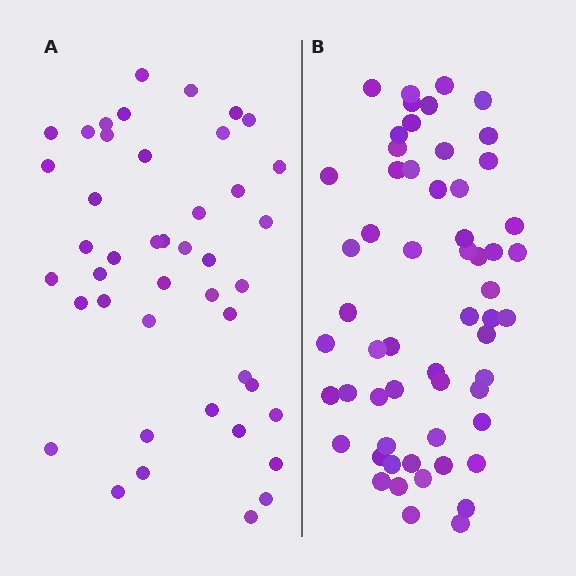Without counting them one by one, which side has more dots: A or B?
Region B (the right region) has more dots.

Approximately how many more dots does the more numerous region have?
Region B has approximately 15 more dots than region A.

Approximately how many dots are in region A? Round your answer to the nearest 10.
About 40 dots. (The exact count is 44, which rounds to 40.)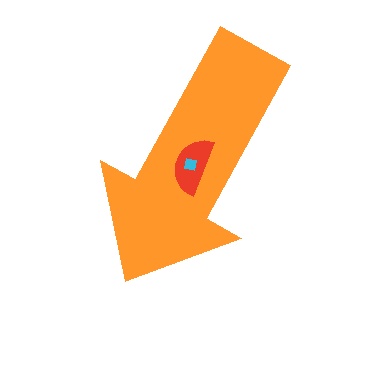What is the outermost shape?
The orange arrow.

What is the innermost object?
The cyan square.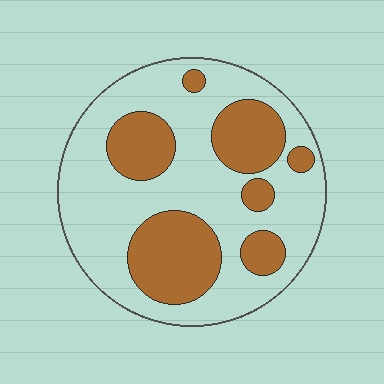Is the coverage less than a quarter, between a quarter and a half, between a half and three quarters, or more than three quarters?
Between a quarter and a half.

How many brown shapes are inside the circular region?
7.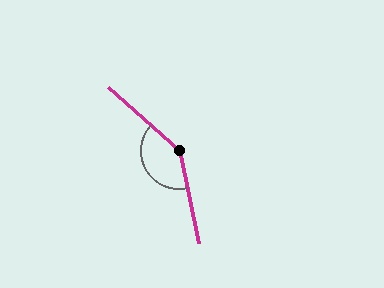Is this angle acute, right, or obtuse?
It is obtuse.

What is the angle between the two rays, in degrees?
Approximately 143 degrees.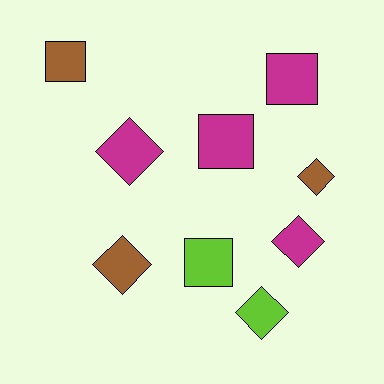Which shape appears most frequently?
Diamond, with 5 objects.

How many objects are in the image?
There are 9 objects.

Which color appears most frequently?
Magenta, with 4 objects.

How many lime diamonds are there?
There is 1 lime diamond.